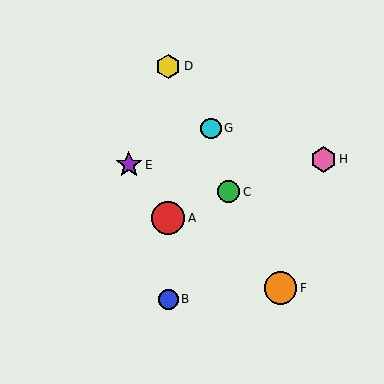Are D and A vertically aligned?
Yes, both are at x≈168.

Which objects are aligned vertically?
Objects A, B, D are aligned vertically.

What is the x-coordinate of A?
Object A is at x≈168.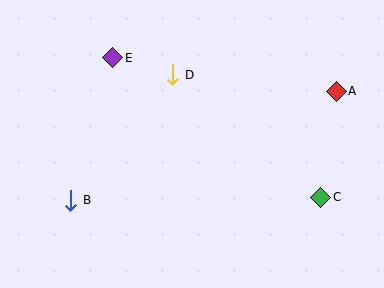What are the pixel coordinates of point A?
Point A is at (336, 91).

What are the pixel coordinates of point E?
Point E is at (113, 58).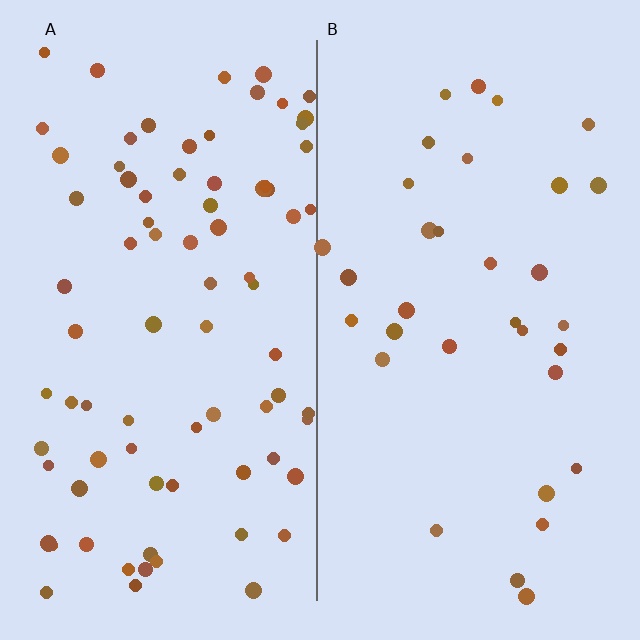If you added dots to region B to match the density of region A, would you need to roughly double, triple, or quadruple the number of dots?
Approximately double.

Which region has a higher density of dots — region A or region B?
A (the left).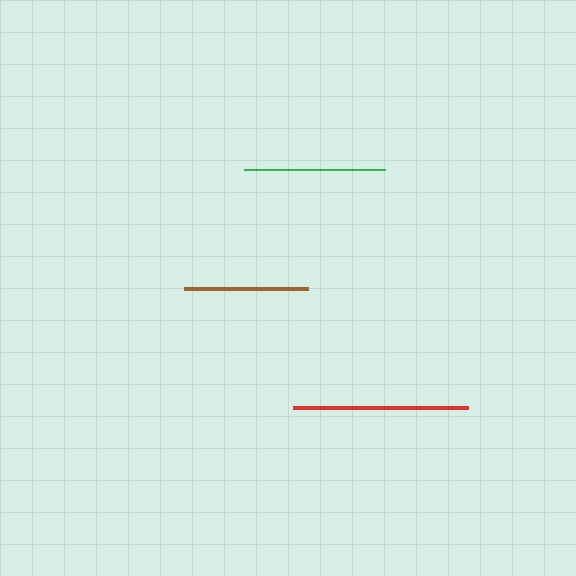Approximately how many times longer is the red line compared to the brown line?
The red line is approximately 1.4 times the length of the brown line.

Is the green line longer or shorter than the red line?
The red line is longer than the green line.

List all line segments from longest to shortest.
From longest to shortest: red, green, brown.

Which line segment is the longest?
The red line is the longest at approximately 175 pixels.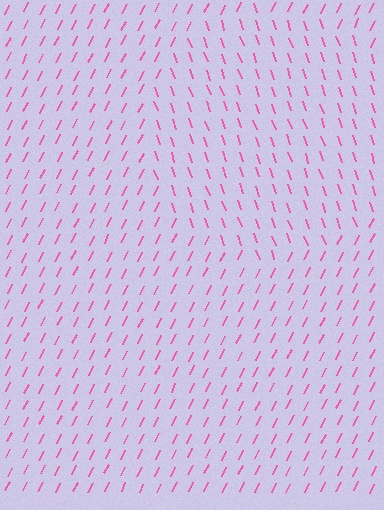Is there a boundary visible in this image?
Yes, there is a texture boundary formed by a change in line orientation.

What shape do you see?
I see a circle.